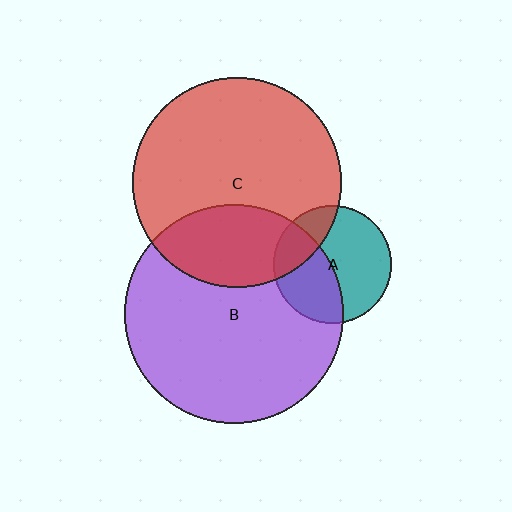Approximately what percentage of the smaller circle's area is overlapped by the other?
Approximately 25%.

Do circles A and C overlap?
Yes.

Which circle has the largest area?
Circle B (purple).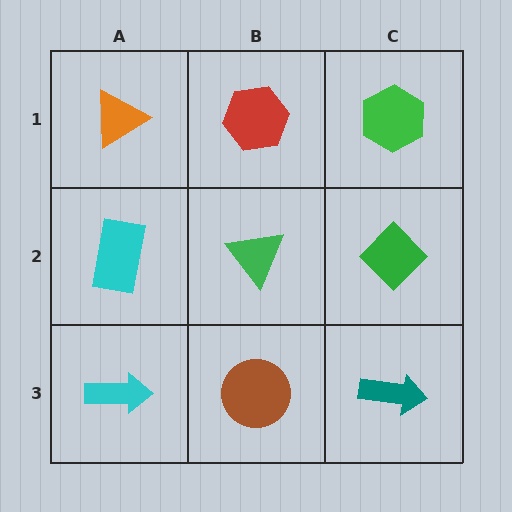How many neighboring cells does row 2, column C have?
3.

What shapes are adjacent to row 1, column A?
A cyan rectangle (row 2, column A), a red hexagon (row 1, column B).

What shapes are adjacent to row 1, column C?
A green diamond (row 2, column C), a red hexagon (row 1, column B).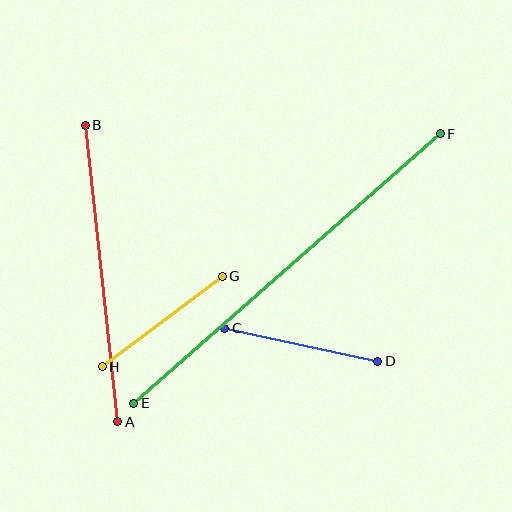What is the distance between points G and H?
The distance is approximately 150 pixels.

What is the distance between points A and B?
The distance is approximately 298 pixels.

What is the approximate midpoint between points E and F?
The midpoint is at approximately (287, 268) pixels.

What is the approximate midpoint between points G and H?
The midpoint is at approximately (162, 322) pixels.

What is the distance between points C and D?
The distance is approximately 157 pixels.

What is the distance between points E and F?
The distance is approximately 408 pixels.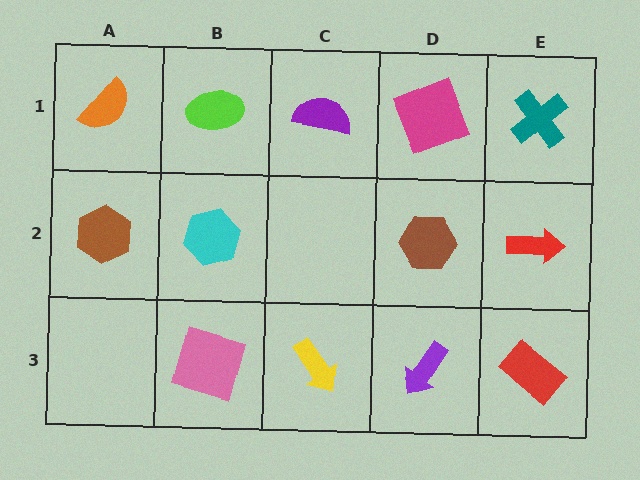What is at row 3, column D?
A purple arrow.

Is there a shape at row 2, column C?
No, that cell is empty.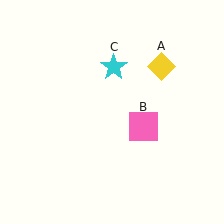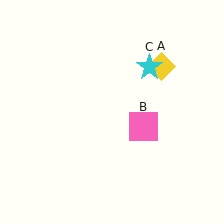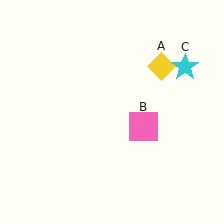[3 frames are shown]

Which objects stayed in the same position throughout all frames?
Yellow diamond (object A) and pink square (object B) remained stationary.